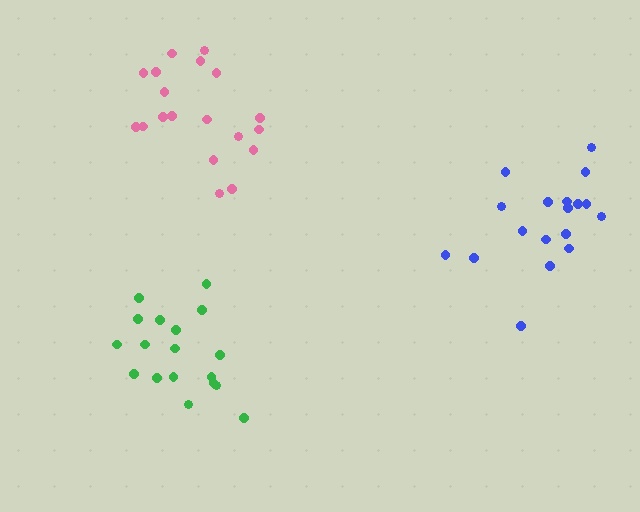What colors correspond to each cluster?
The clusters are colored: green, pink, blue.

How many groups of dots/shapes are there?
There are 3 groups.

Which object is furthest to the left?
The green cluster is leftmost.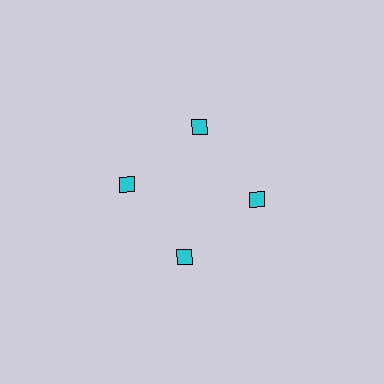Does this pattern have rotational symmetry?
Yes, this pattern has 4-fold rotational symmetry. It looks the same after rotating 90 degrees around the center.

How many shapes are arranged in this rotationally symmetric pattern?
There are 4 shapes, arranged in 4 groups of 1.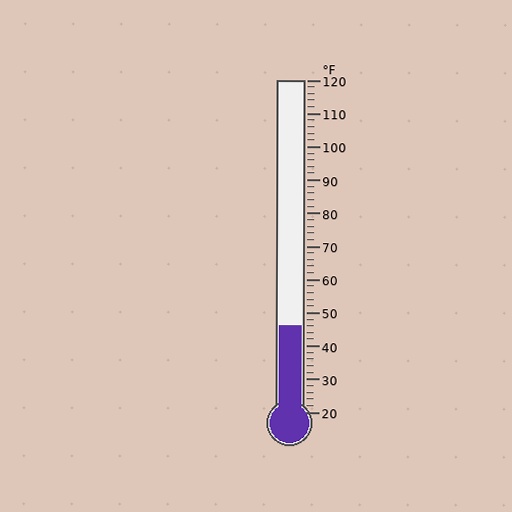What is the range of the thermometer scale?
The thermometer scale ranges from 20°F to 120°F.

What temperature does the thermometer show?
The thermometer shows approximately 46°F.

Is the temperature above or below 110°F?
The temperature is below 110°F.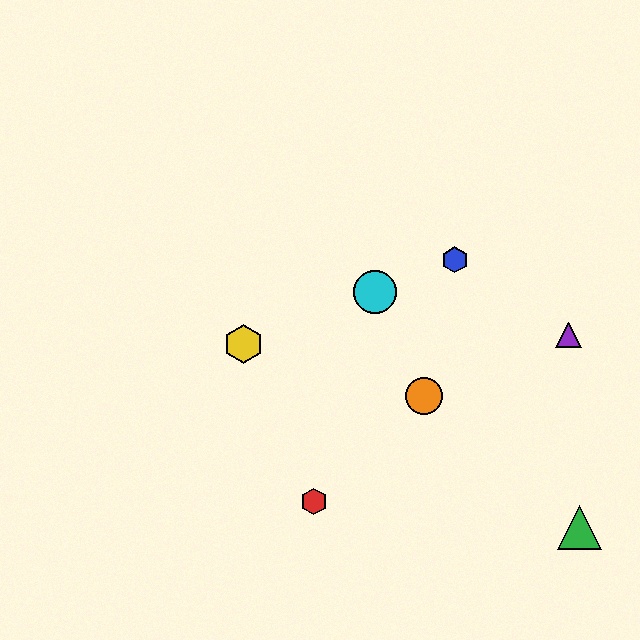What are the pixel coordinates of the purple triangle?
The purple triangle is at (568, 335).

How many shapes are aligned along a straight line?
3 shapes (the blue hexagon, the yellow hexagon, the cyan circle) are aligned along a straight line.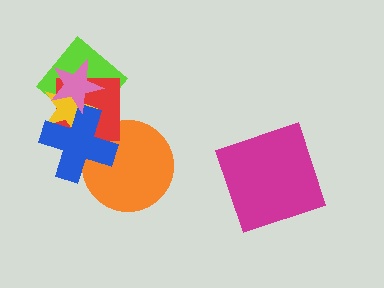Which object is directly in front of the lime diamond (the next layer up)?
The red square is directly in front of the lime diamond.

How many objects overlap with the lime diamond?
4 objects overlap with the lime diamond.